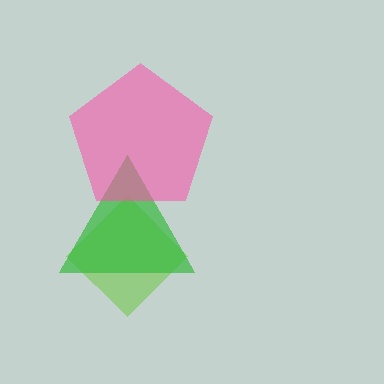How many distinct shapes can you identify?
There are 3 distinct shapes: a lime diamond, a green triangle, a pink pentagon.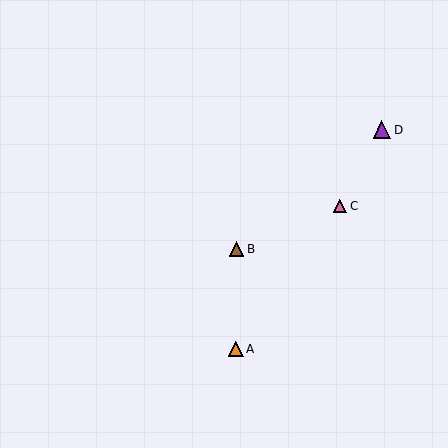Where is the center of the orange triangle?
The center of the orange triangle is at (236, 349).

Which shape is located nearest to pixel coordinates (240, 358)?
The orange triangle (labeled A) at (236, 349) is nearest to that location.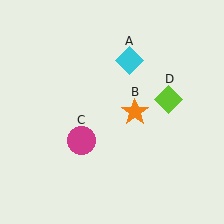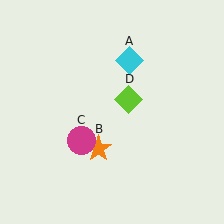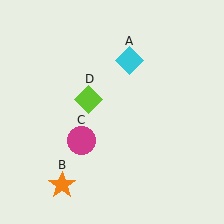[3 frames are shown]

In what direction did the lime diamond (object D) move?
The lime diamond (object D) moved left.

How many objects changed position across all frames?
2 objects changed position: orange star (object B), lime diamond (object D).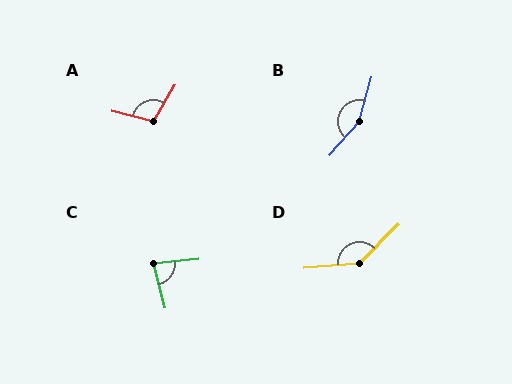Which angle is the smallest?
C, at approximately 81 degrees.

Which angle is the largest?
B, at approximately 154 degrees.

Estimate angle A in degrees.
Approximately 106 degrees.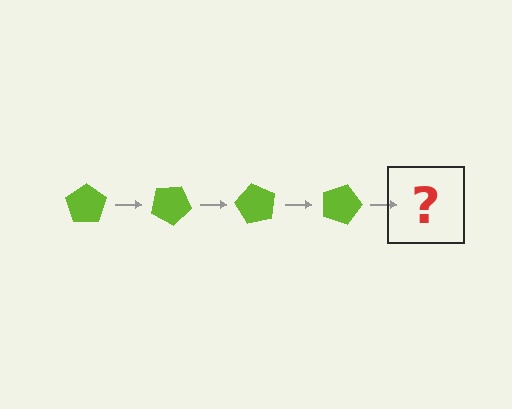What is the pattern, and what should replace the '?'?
The pattern is that the pentagon rotates 30 degrees each step. The '?' should be a lime pentagon rotated 120 degrees.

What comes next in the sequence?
The next element should be a lime pentagon rotated 120 degrees.